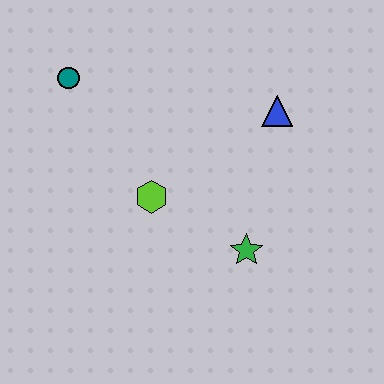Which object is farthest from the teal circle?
The green star is farthest from the teal circle.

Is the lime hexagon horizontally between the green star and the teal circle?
Yes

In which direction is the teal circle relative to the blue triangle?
The teal circle is to the left of the blue triangle.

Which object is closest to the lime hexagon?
The green star is closest to the lime hexagon.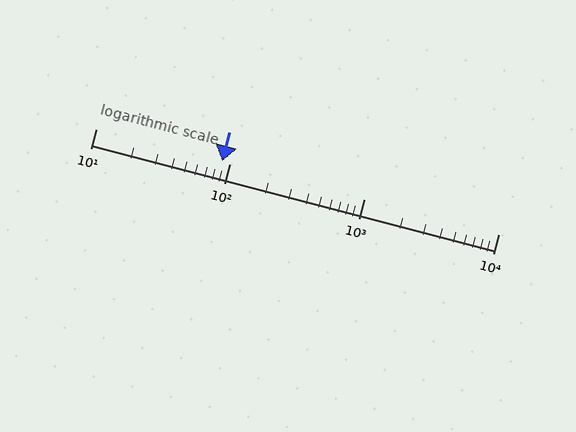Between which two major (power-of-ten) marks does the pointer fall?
The pointer is between 10 and 100.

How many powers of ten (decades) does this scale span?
The scale spans 3 decades, from 10 to 10000.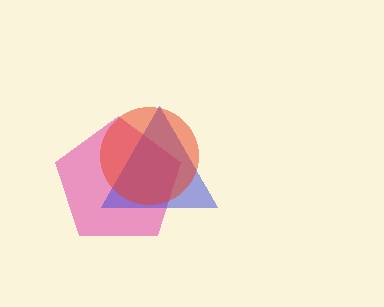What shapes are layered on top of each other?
The layered shapes are: a pink pentagon, a blue triangle, a red circle.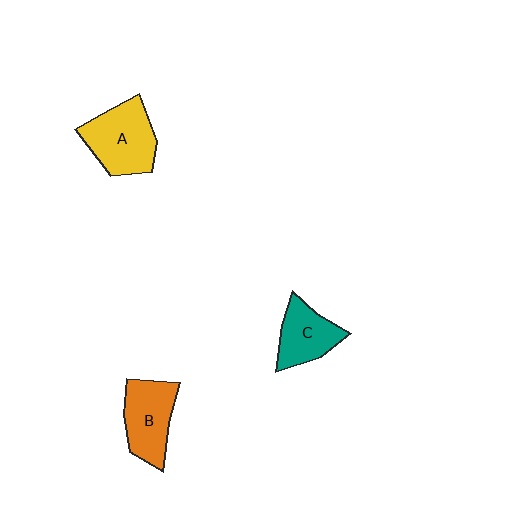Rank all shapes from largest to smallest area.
From largest to smallest: A (yellow), B (orange), C (teal).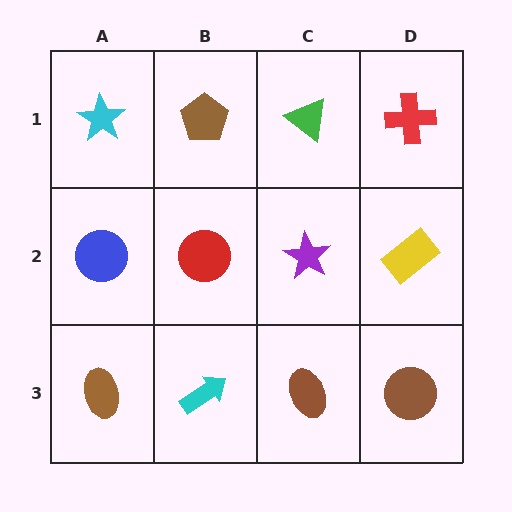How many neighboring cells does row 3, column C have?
3.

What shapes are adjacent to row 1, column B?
A red circle (row 2, column B), a cyan star (row 1, column A), a green triangle (row 1, column C).